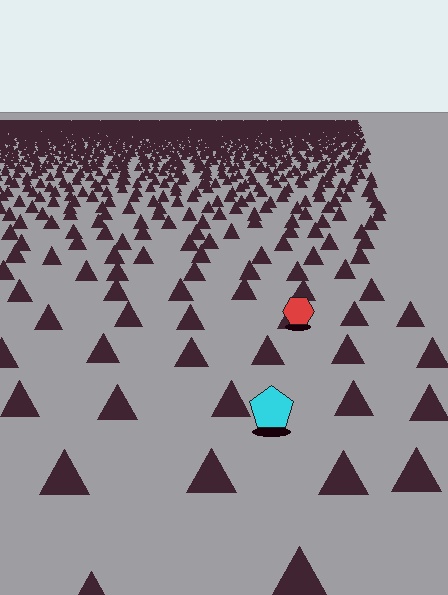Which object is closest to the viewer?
The cyan pentagon is closest. The texture marks near it are larger and more spread out.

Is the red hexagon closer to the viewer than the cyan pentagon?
No. The cyan pentagon is closer — you can tell from the texture gradient: the ground texture is coarser near it.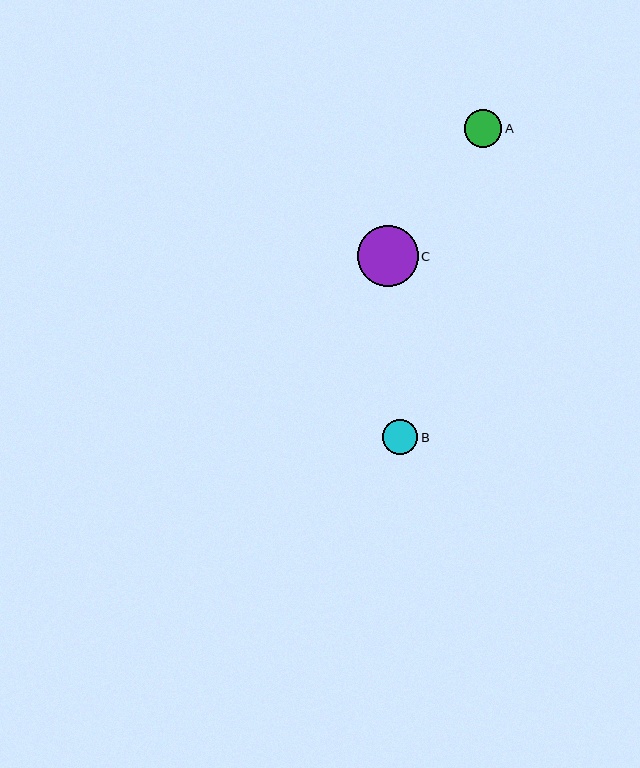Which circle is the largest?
Circle C is the largest with a size of approximately 61 pixels.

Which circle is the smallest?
Circle B is the smallest with a size of approximately 35 pixels.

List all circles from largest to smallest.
From largest to smallest: C, A, B.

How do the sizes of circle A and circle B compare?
Circle A and circle B are approximately the same size.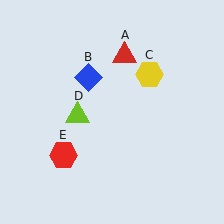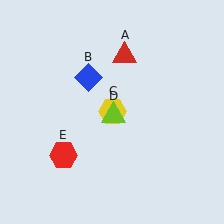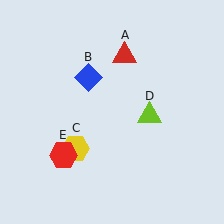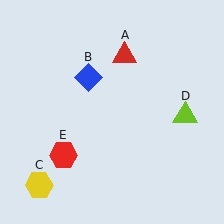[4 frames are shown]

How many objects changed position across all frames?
2 objects changed position: yellow hexagon (object C), lime triangle (object D).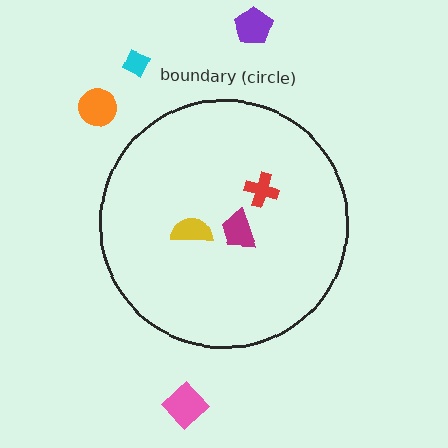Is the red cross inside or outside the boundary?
Inside.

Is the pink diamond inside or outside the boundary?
Outside.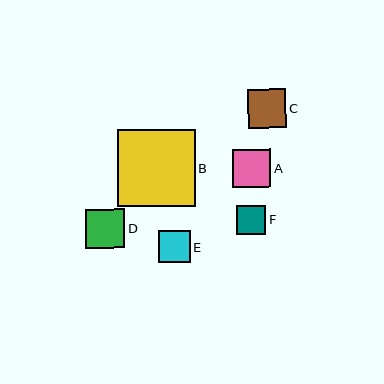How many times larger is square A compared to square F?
Square A is approximately 1.3 times the size of square F.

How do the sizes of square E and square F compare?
Square E and square F are approximately the same size.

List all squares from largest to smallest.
From largest to smallest: B, D, C, A, E, F.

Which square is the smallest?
Square F is the smallest with a size of approximately 30 pixels.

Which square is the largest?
Square B is the largest with a size of approximately 77 pixels.